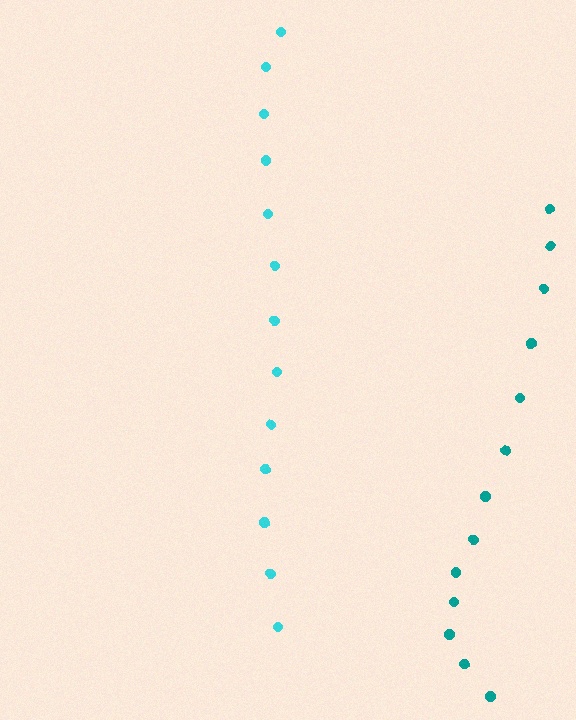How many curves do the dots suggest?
There are 2 distinct paths.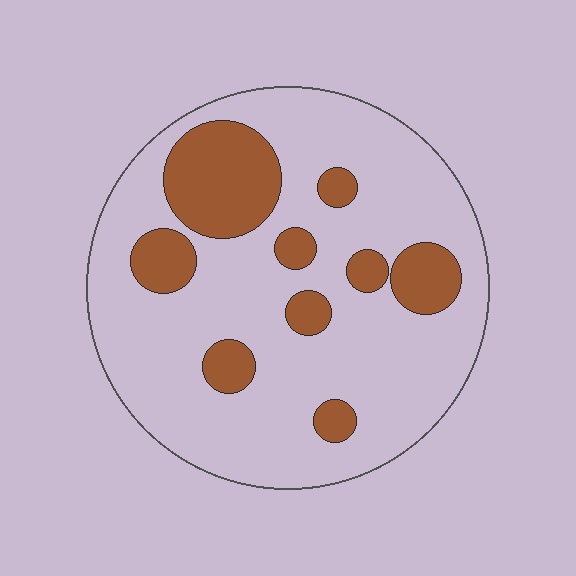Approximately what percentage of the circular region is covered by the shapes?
Approximately 20%.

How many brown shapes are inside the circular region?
9.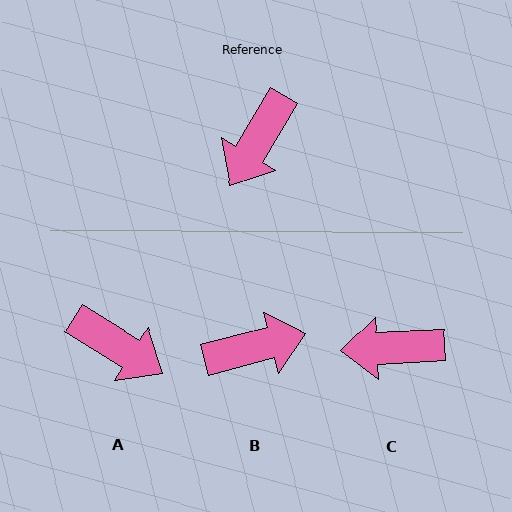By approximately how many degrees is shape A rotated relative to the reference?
Approximately 89 degrees counter-clockwise.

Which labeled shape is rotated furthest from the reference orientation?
B, about 136 degrees away.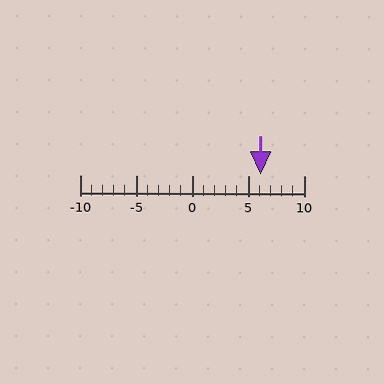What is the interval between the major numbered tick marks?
The major tick marks are spaced 5 units apart.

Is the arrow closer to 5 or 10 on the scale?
The arrow is closer to 5.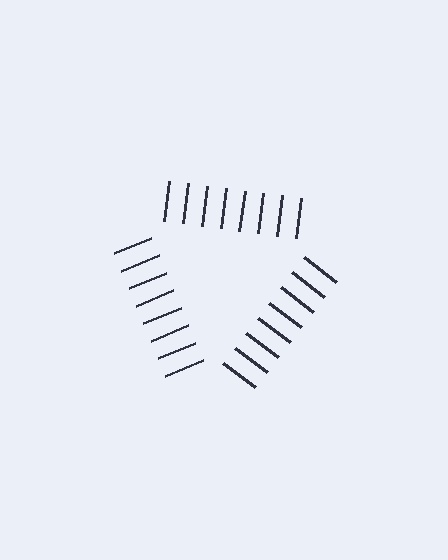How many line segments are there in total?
24 — 8 along each of the 3 edges.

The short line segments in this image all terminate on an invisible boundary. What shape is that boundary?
An illusory triangle — the line segments terminate on its edges but no continuous stroke is drawn.